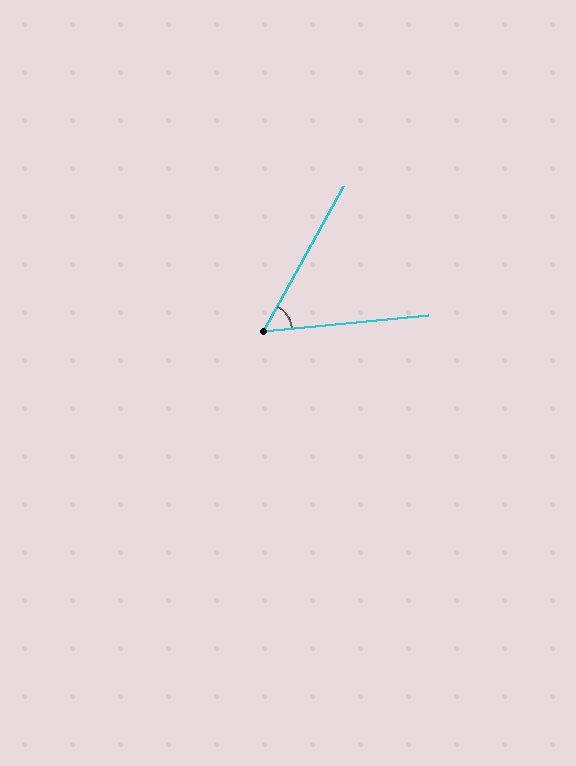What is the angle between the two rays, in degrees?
Approximately 56 degrees.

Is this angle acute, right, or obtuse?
It is acute.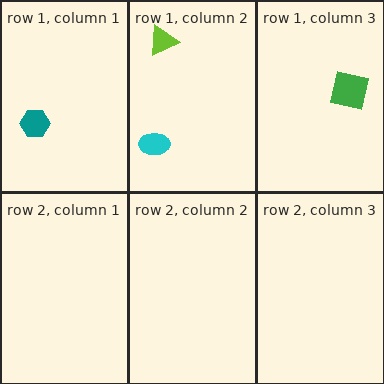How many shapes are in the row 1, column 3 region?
1.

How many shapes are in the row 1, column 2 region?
2.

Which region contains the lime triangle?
The row 1, column 2 region.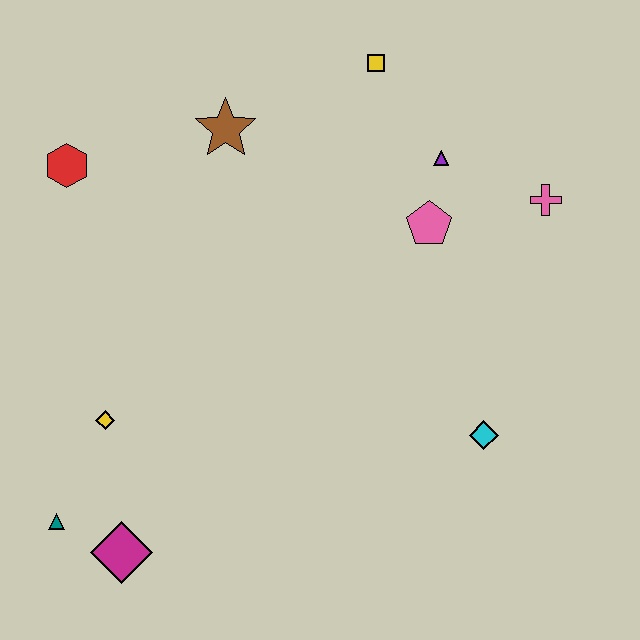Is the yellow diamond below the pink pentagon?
Yes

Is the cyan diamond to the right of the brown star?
Yes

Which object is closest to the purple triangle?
The pink pentagon is closest to the purple triangle.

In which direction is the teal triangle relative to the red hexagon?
The teal triangle is below the red hexagon.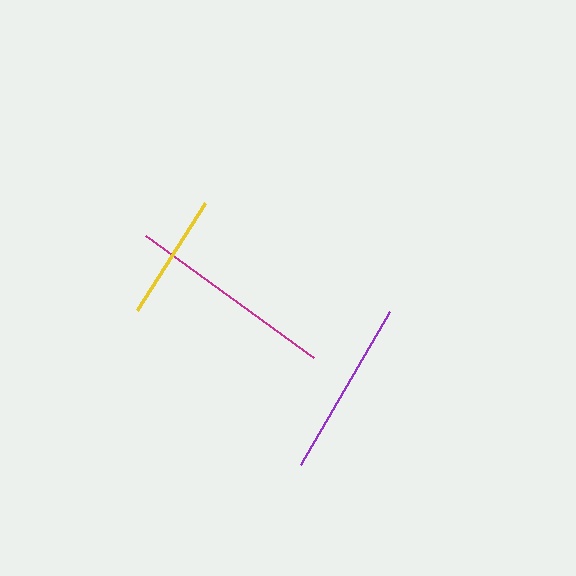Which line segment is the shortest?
The yellow line is the shortest at approximately 127 pixels.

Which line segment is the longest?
The magenta line is the longest at approximately 207 pixels.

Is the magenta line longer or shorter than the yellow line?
The magenta line is longer than the yellow line.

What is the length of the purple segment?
The purple segment is approximately 177 pixels long.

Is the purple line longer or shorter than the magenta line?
The magenta line is longer than the purple line.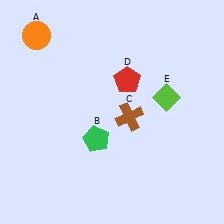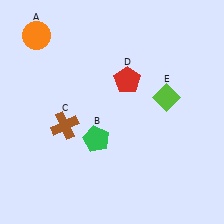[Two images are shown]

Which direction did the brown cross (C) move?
The brown cross (C) moved left.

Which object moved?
The brown cross (C) moved left.